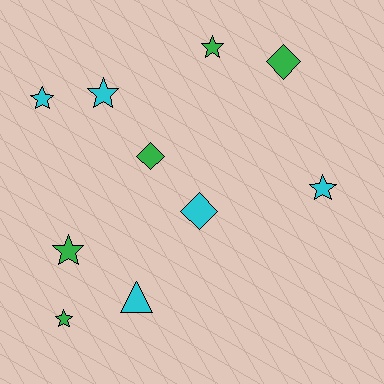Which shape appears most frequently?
Star, with 6 objects.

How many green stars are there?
There are 3 green stars.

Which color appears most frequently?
Cyan, with 5 objects.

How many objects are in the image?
There are 10 objects.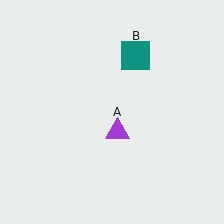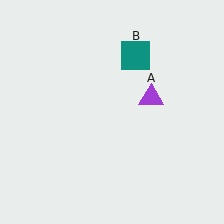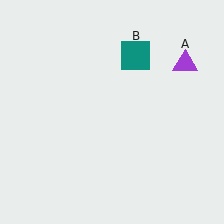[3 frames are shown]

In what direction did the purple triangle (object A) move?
The purple triangle (object A) moved up and to the right.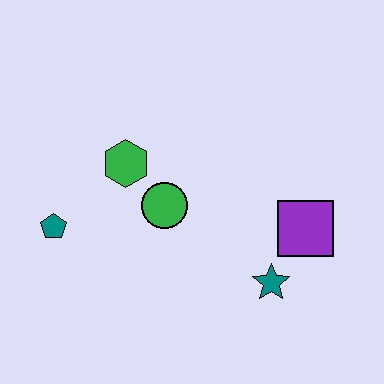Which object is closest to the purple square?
The teal star is closest to the purple square.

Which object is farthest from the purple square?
The teal pentagon is farthest from the purple square.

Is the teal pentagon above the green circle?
No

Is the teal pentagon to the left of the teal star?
Yes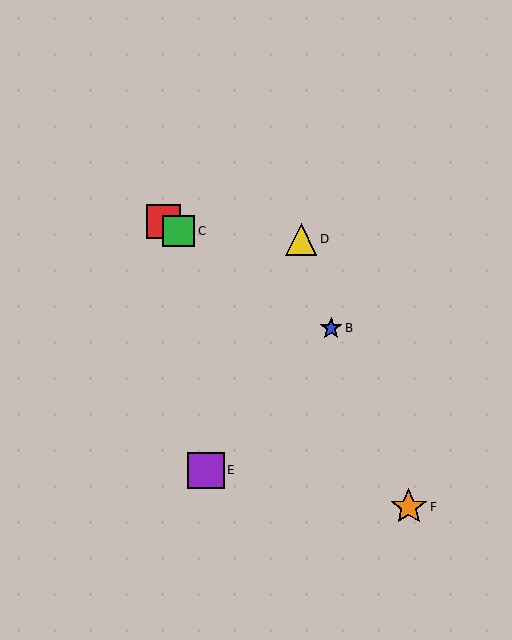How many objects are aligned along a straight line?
3 objects (A, B, C) are aligned along a straight line.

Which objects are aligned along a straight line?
Objects A, B, C are aligned along a straight line.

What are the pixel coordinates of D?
Object D is at (301, 239).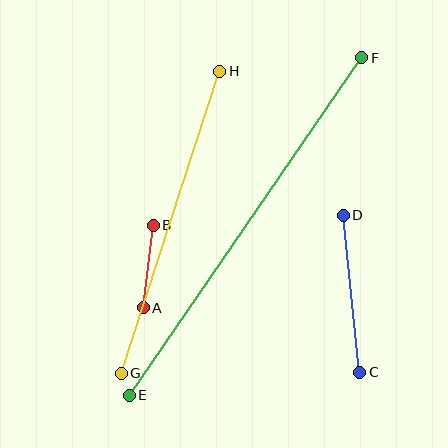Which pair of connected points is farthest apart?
Points E and F are farthest apart.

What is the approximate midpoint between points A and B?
The midpoint is at approximately (148, 266) pixels.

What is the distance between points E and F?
The distance is approximately 410 pixels.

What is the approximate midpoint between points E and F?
The midpoint is at approximately (246, 226) pixels.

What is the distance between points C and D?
The distance is approximately 158 pixels.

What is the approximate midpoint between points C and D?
The midpoint is at approximately (351, 294) pixels.